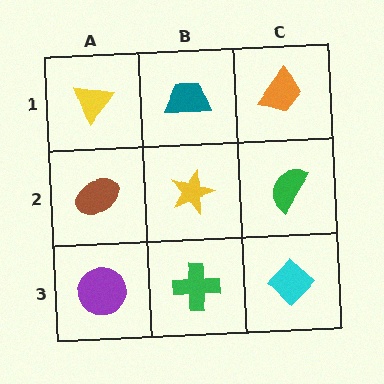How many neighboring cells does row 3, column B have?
3.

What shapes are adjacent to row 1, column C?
A green semicircle (row 2, column C), a teal trapezoid (row 1, column B).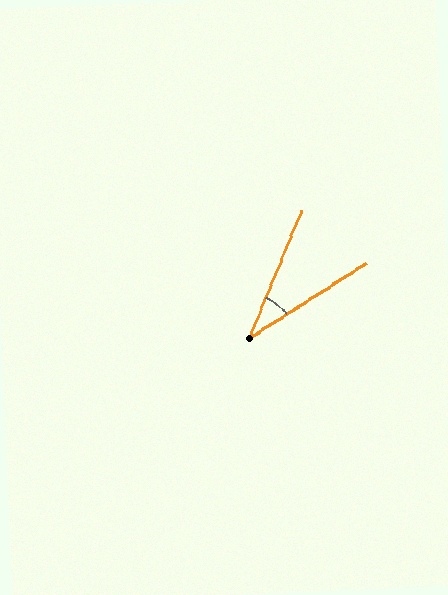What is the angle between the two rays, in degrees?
Approximately 35 degrees.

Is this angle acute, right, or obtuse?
It is acute.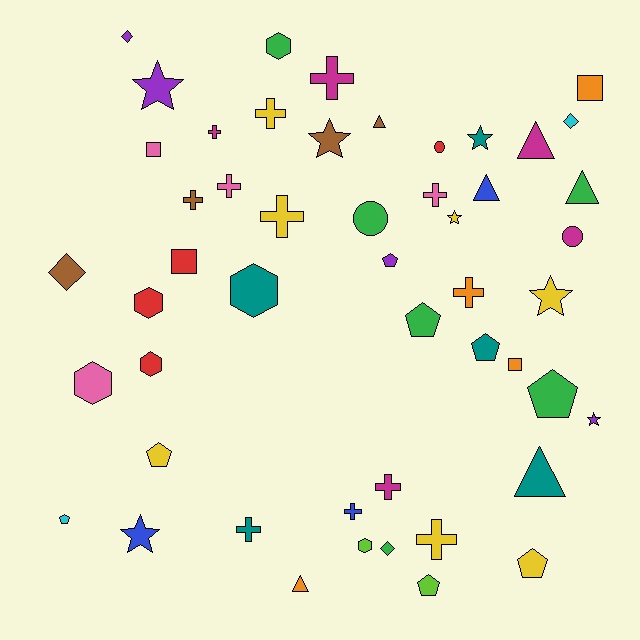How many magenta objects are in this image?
There are 5 magenta objects.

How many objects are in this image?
There are 50 objects.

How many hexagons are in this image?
There are 6 hexagons.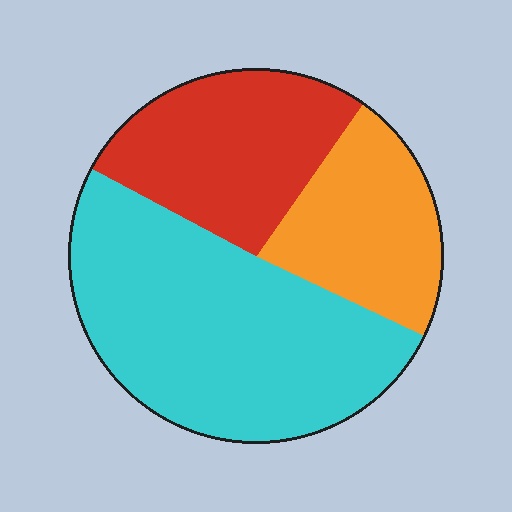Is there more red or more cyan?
Cyan.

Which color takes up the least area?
Orange, at roughly 20%.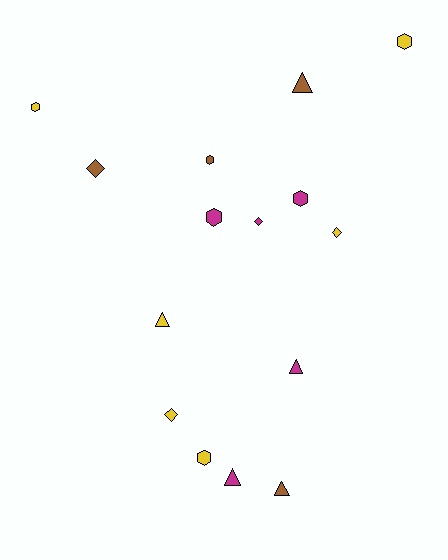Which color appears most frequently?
Yellow, with 6 objects.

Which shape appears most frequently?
Hexagon, with 6 objects.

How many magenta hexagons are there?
There are 2 magenta hexagons.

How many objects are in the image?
There are 15 objects.